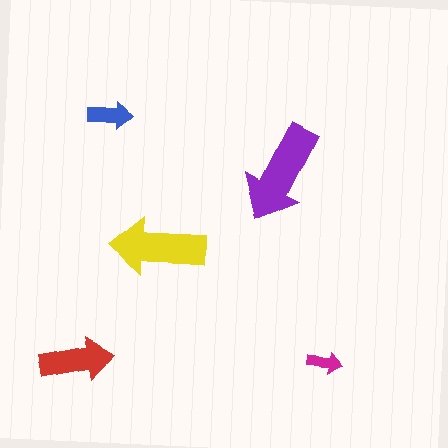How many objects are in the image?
There are 5 objects in the image.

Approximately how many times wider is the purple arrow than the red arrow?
About 1.5 times wider.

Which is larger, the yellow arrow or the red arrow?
The yellow one.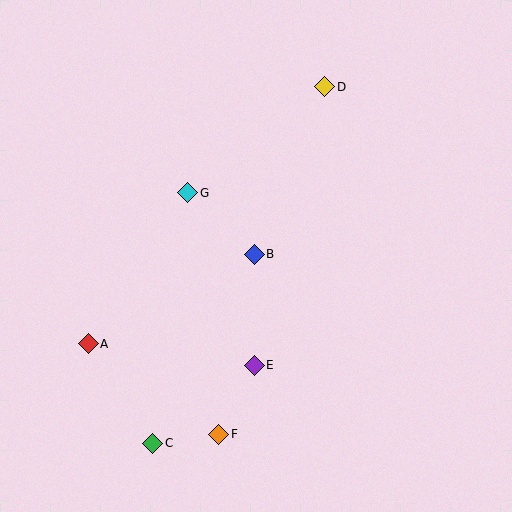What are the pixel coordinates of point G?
Point G is at (188, 193).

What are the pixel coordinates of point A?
Point A is at (88, 344).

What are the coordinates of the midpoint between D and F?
The midpoint between D and F is at (272, 261).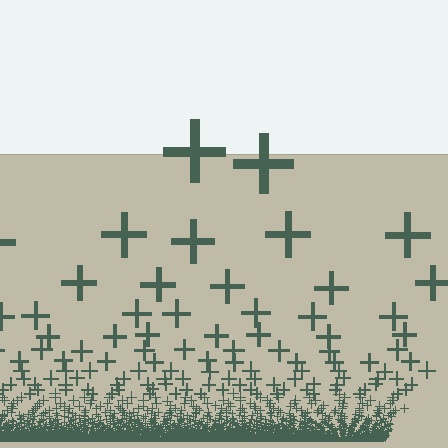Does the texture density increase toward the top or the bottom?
Density increases toward the bottom.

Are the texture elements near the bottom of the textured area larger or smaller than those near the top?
Smaller. The gradient is inverted — elements near the bottom are smaller and denser.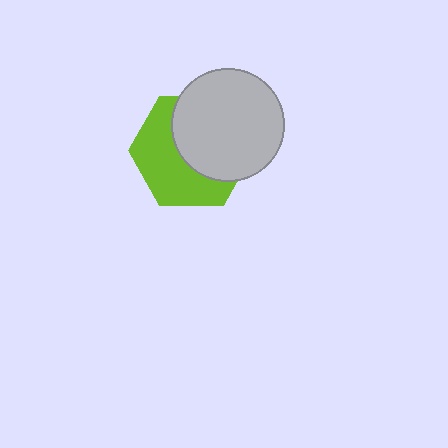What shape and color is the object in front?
The object in front is a light gray circle.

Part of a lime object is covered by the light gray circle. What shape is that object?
It is a hexagon.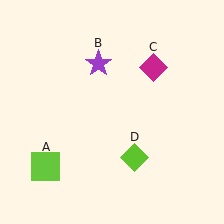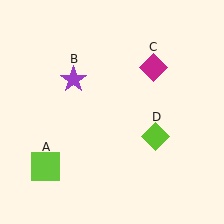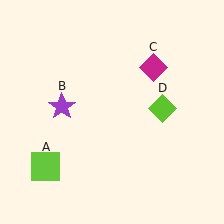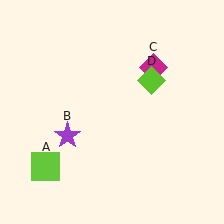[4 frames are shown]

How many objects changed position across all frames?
2 objects changed position: purple star (object B), lime diamond (object D).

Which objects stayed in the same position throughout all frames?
Lime square (object A) and magenta diamond (object C) remained stationary.